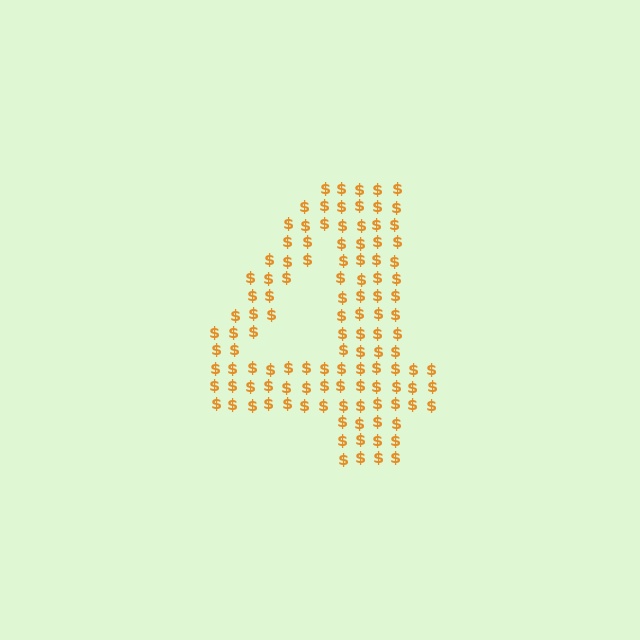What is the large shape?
The large shape is the digit 4.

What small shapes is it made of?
It is made of small dollar signs.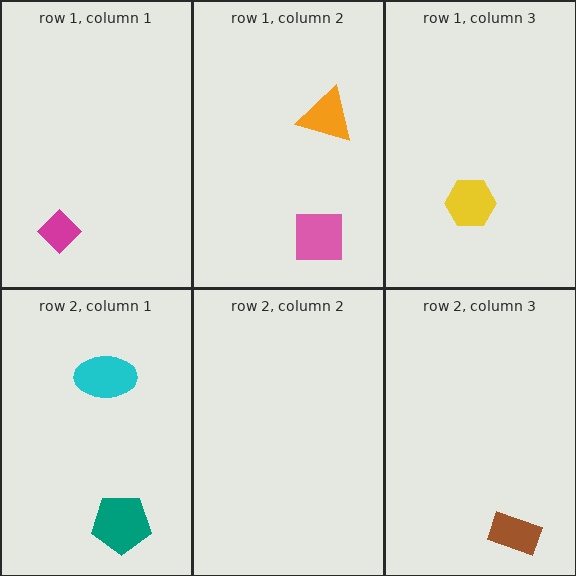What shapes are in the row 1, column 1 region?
The magenta diamond.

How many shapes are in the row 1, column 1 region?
1.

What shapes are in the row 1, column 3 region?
The yellow hexagon.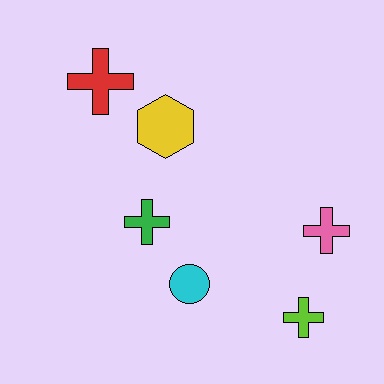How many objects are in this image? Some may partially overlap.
There are 6 objects.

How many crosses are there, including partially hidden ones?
There are 4 crosses.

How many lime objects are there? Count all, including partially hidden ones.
There is 1 lime object.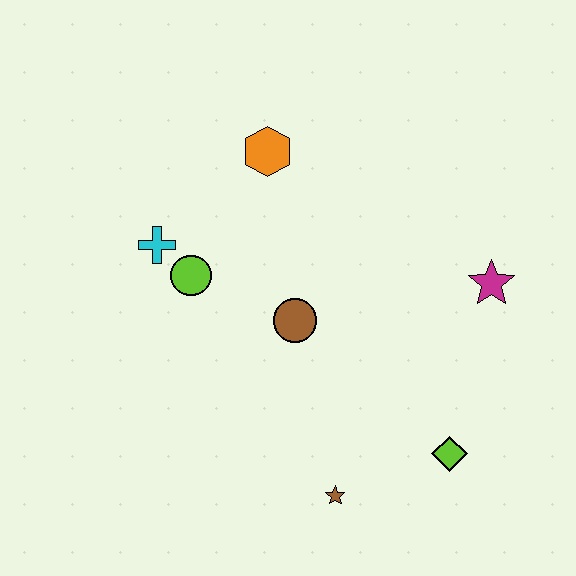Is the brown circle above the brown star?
Yes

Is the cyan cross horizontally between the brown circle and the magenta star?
No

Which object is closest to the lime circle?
The cyan cross is closest to the lime circle.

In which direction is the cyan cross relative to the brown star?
The cyan cross is above the brown star.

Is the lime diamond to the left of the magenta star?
Yes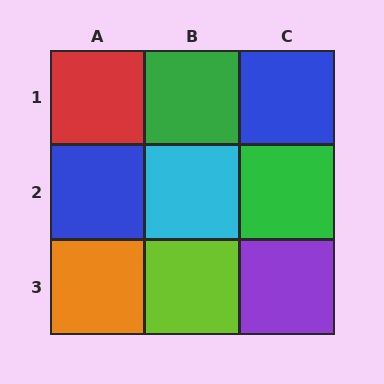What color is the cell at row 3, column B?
Lime.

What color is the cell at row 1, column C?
Blue.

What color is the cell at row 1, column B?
Green.